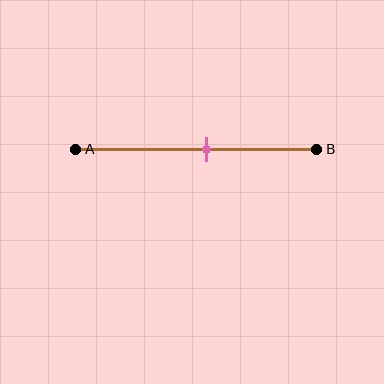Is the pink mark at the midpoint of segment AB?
No, the mark is at about 55% from A, not at the 50% midpoint.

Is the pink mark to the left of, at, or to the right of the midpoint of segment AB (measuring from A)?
The pink mark is to the right of the midpoint of segment AB.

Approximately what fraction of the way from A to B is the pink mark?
The pink mark is approximately 55% of the way from A to B.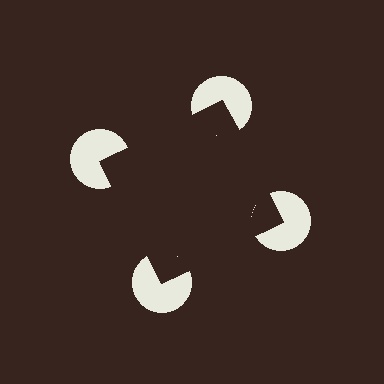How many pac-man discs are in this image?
There are 4 — one at each vertex of the illusory square.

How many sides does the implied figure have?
4 sides.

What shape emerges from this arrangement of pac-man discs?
An illusory square — its edges are inferred from the aligned wedge cuts in the pac-man discs, not physically drawn.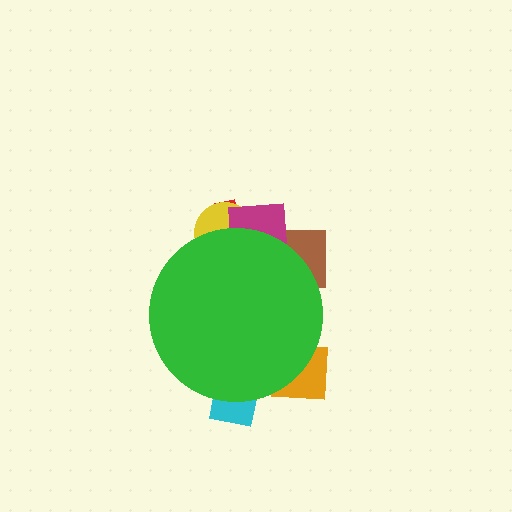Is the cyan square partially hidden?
Yes, the cyan square is partially hidden behind the green circle.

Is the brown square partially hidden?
Yes, the brown square is partially hidden behind the green circle.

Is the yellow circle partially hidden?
Yes, the yellow circle is partially hidden behind the green circle.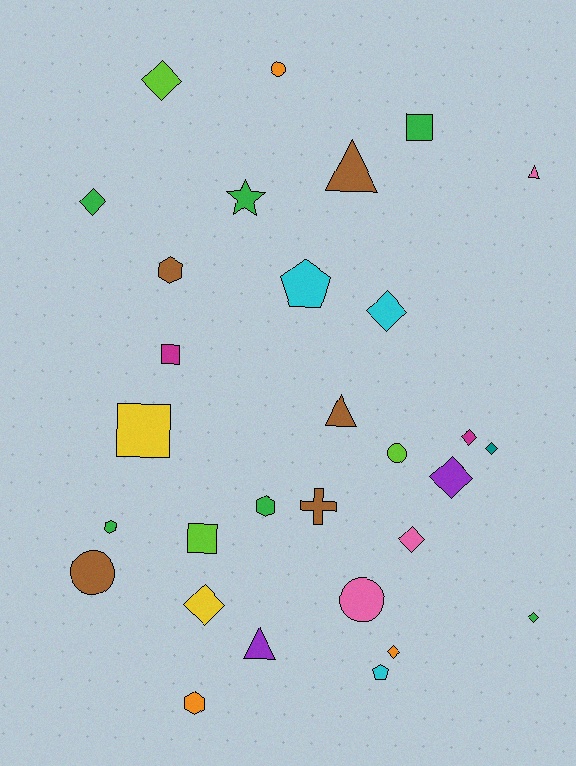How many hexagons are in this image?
There are 4 hexagons.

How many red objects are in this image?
There are no red objects.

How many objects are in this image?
There are 30 objects.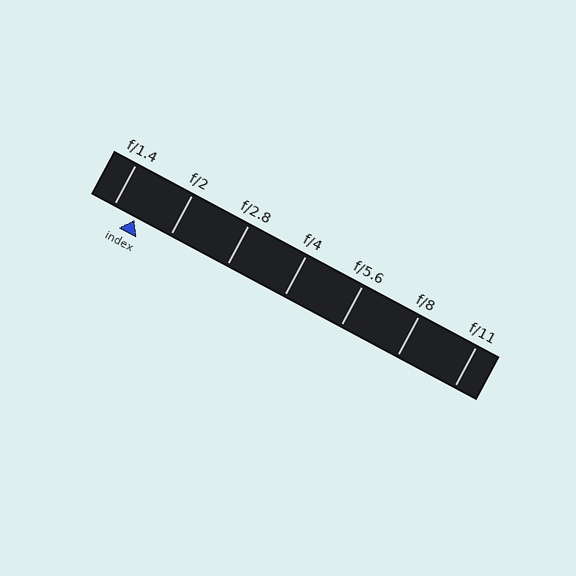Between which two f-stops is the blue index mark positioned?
The index mark is between f/1.4 and f/2.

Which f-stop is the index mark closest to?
The index mark is closest to f/1.4.